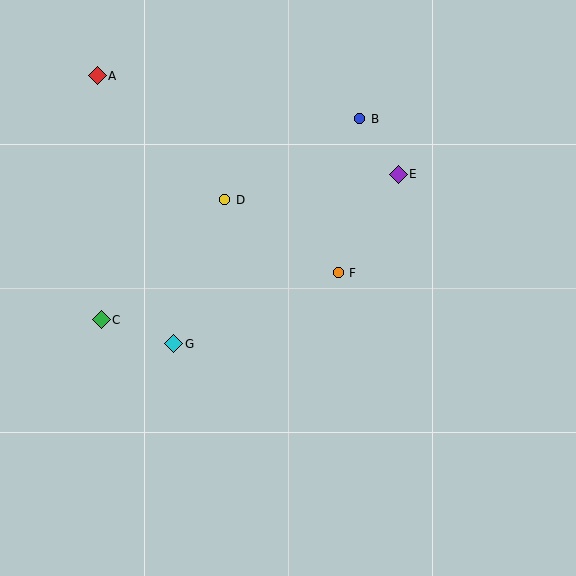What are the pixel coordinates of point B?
Point B is at (360, 119).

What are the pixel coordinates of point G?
Point G is at (174, 344).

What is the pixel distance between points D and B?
The distance between D and B is 157 pixels.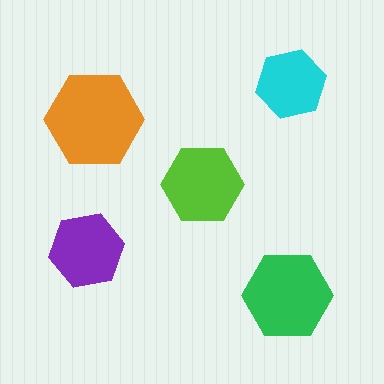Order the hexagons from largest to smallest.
the orange one, the green one, the lime one, the purple one, the cyan one.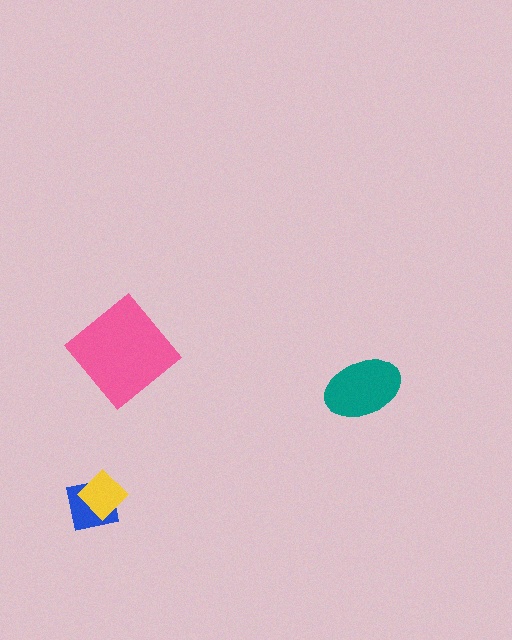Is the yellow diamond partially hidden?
No, no other shape covers it.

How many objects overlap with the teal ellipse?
0 objects overlap with the teal ellipse.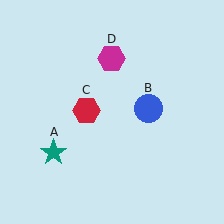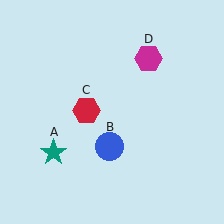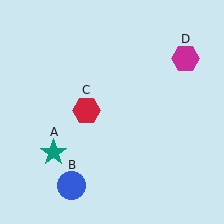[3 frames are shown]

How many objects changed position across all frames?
2 objects changed position: blue circle (object B), magenta hexagon (object D).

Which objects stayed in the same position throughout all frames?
Teal star (object A) and red hexagon (object C) remained stationary.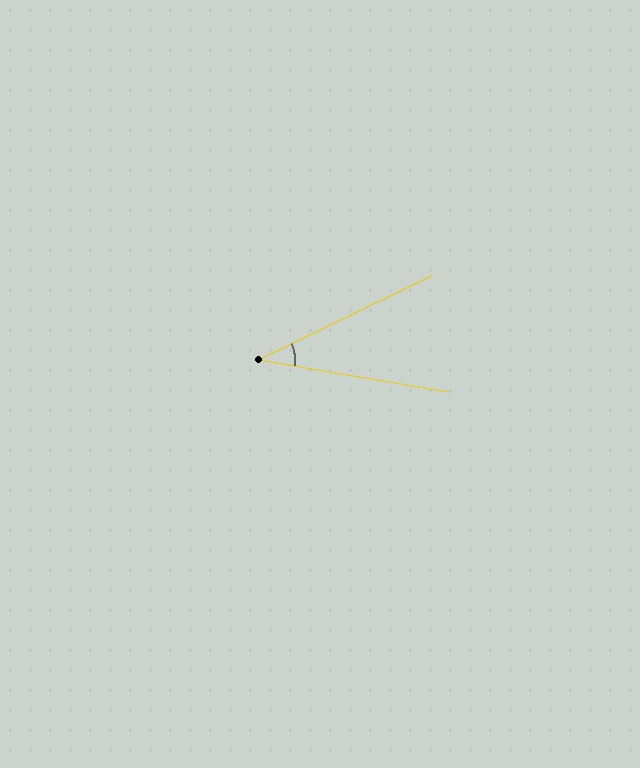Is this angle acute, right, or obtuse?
It is acute.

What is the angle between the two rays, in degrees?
Approximately 35 degrees.